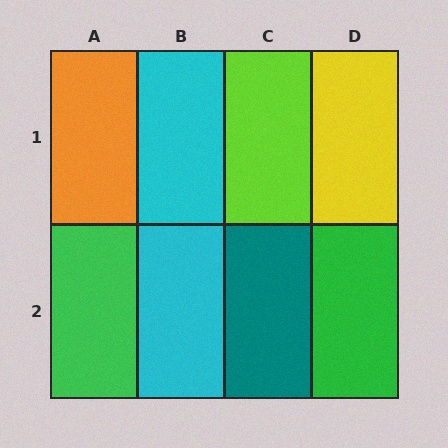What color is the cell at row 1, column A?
Orange.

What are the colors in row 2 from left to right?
Green, cyan, teal, green.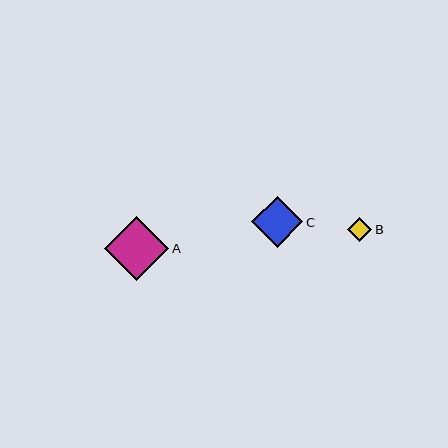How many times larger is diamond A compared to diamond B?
Diamond A is approximately 2.6 times the size of diamond B.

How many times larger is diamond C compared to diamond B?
Diamond C is approximately 2.0 times the size of diamond B.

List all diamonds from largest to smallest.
From largest to smallest: A, C, B.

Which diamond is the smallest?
Diamond B is the smallest with a size of approximately 25 pixels.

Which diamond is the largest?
Diamond A is the largest with a size of approximately 64 pixels.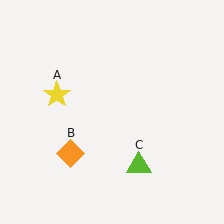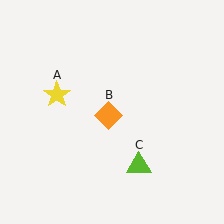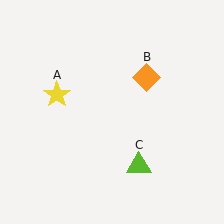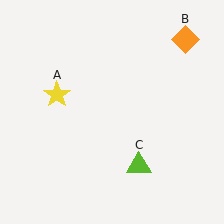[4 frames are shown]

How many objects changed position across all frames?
1 object changed position: orange diamond (object B).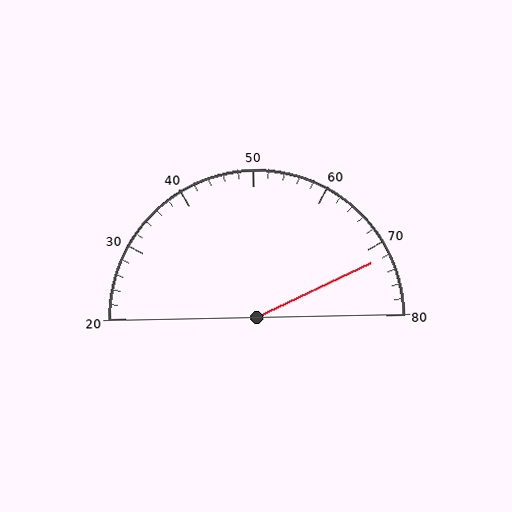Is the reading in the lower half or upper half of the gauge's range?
The reading is in the upper half of the range (20 to 80).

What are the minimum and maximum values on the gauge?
The gauge ranges from 20 to 80.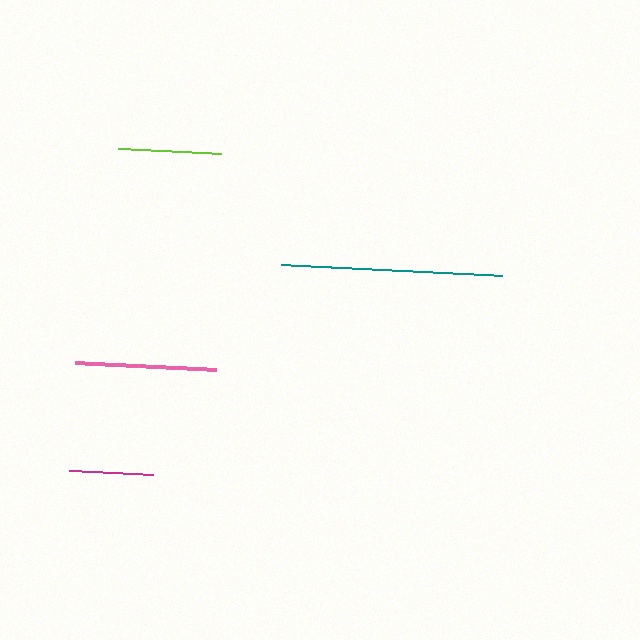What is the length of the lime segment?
The lime segment is approximately 103 pixels long.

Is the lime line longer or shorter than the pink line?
The pink line is longer than the lime line.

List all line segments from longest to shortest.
From longest to shortest: teal, pink, lime, magenta.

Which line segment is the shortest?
The magenta line is the shortest at approximately 83 pixels.